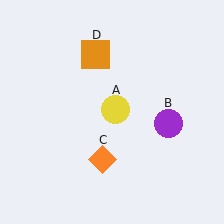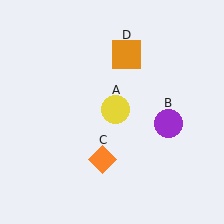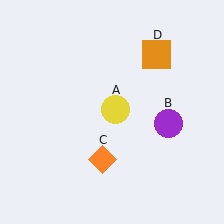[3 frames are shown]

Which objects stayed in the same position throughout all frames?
Yellow circle (object A) and purple circle (object B) and orange diamond (object C) remained stationary.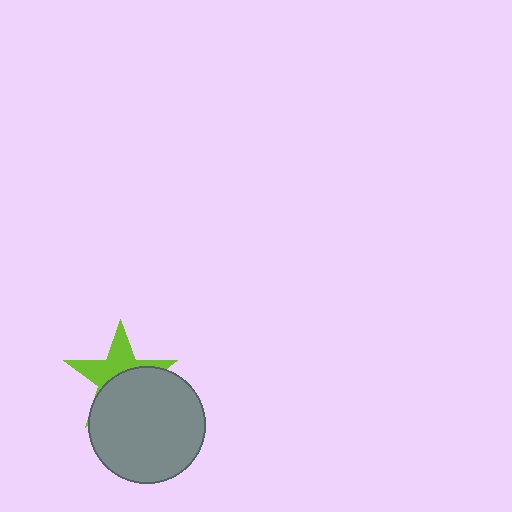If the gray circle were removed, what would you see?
You would see the complete lime star.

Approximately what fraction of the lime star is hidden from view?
Roughly 54% of the lime star is hidden behind the gray circle.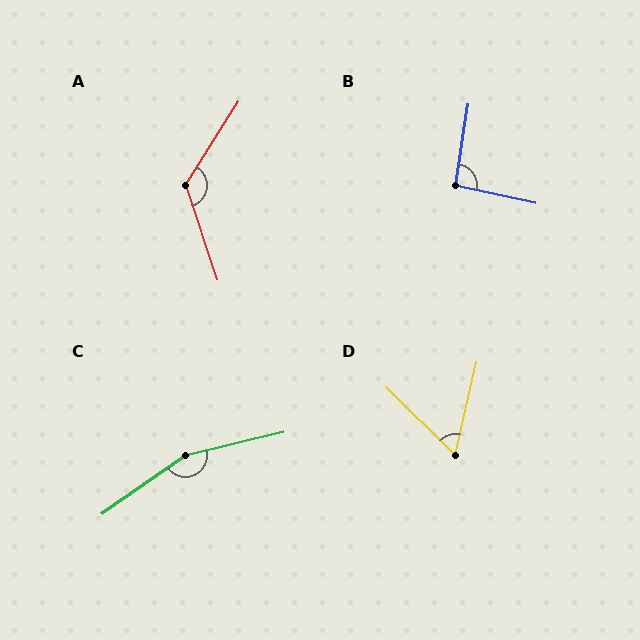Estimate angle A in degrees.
Approximately 129 degrees.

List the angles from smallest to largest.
D (58°), B (94°), A (129°), C (159°).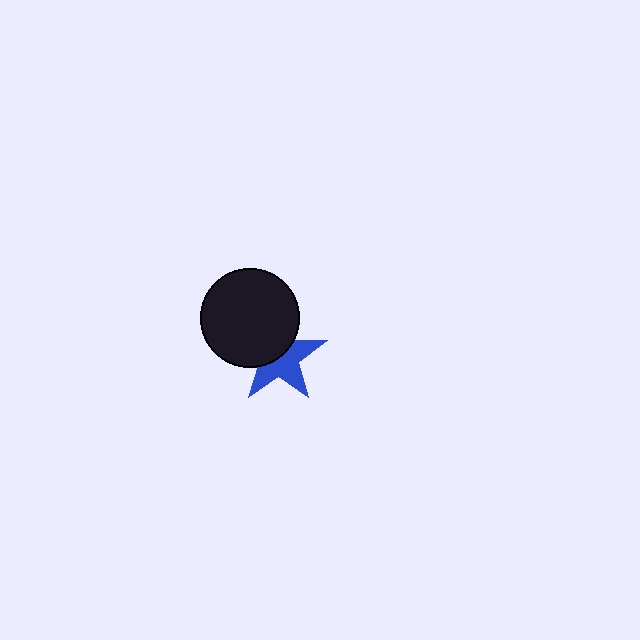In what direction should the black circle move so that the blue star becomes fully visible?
The black circle should move toward the upper-left. That is the shortest direction to clear the overlap and leave the blue star fully visible.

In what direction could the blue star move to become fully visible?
The blue star could move toward the lower-right. That would shift it out from behind the black circle entirely.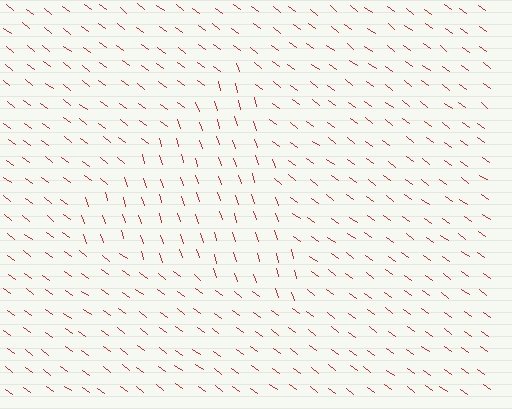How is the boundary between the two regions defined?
The boundary is defined purely by a change in line orientation (approximately 36 degrees difference). All lines are the same color and thickness.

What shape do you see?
I see a triangle.